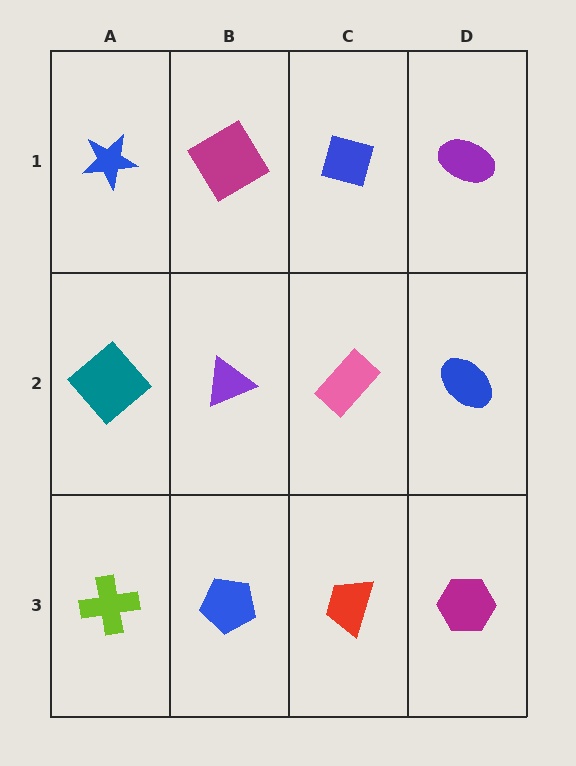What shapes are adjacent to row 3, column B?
A purple triangle (row 2, column B), a lime cross (row 3, column A), a red trapezoid (row 3, column C).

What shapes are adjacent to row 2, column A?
A blue star (row 1, column A), a lime cross (row 3, column A), a purple triangle (row 2, column B).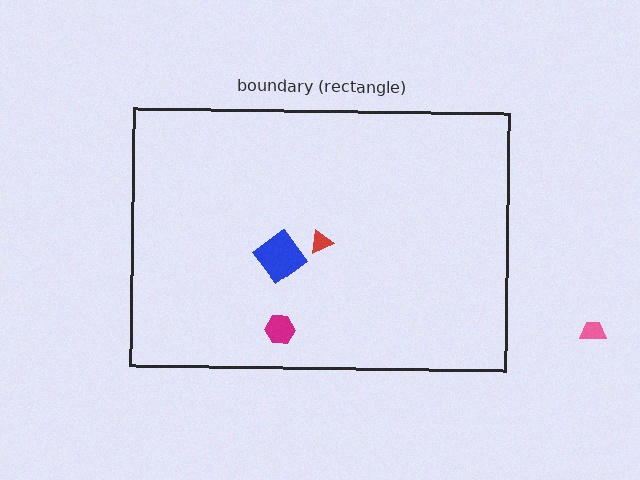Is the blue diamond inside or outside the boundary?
Inside.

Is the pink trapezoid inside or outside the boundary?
Outside.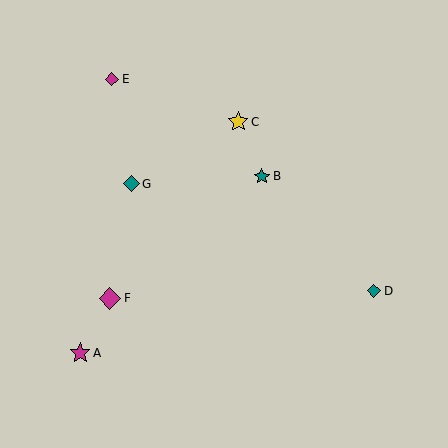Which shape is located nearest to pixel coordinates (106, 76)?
The magenta diamond (labeled E) at (112, 79) is nearest to that location.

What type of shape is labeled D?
Shape D is a teal diamond.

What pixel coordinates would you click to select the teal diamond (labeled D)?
Click at (374, 291) to select the teal diamond D.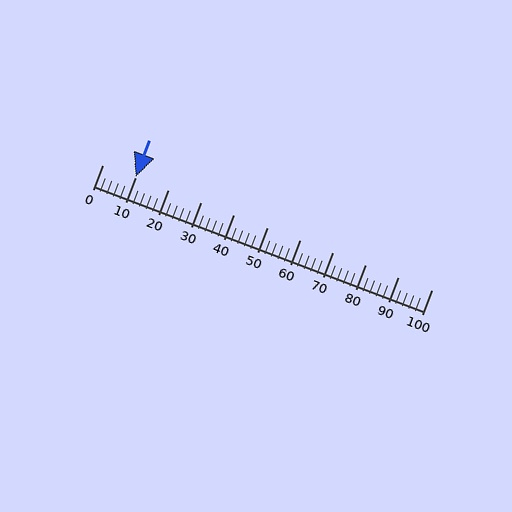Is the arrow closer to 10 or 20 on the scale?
The arrow is closer to 10.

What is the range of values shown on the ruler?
The ruler shows values from 0 to 100.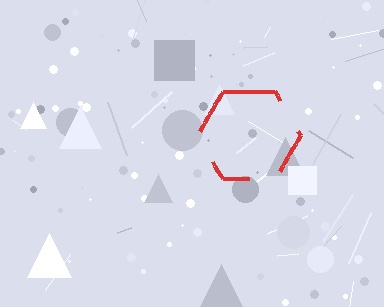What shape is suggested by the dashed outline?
The dashed outline suggests a hexagon.